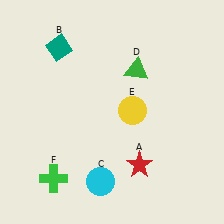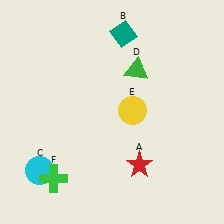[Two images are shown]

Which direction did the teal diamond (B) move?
The teal diamond (B) moved right.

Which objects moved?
The objects that moved are: the teal diamond (B), the cyan circle (C).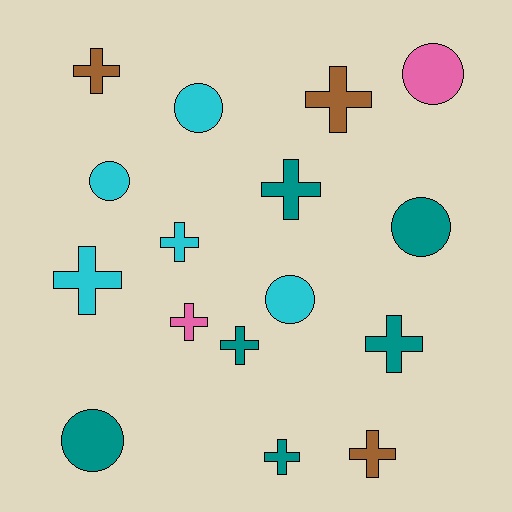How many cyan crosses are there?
There are 2 cyan crosses.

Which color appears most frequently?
Teal, with 6 objects.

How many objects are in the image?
There are 16 objects.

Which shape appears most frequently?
Cross, with 10 objects.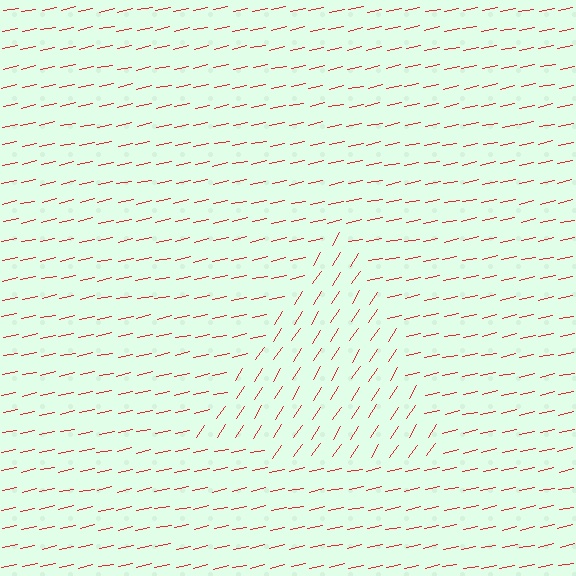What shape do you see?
I see a triangle.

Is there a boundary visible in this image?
Yes, there is a texture boundary formed by a change in line orientation.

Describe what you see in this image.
The image is filled with small red line segments. A triangle region in the image has lines oriented differently from the surrounding lines, creating a visible texture boundary.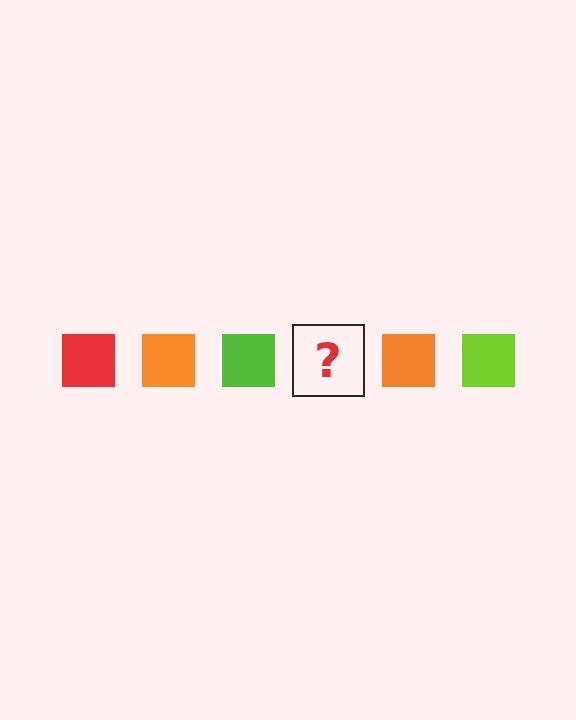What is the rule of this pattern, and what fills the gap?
The rule is that the pattern cycles through red, orange, lime squares. The gap should be filled with a red square.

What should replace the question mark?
The question mark should be replaced with a red square.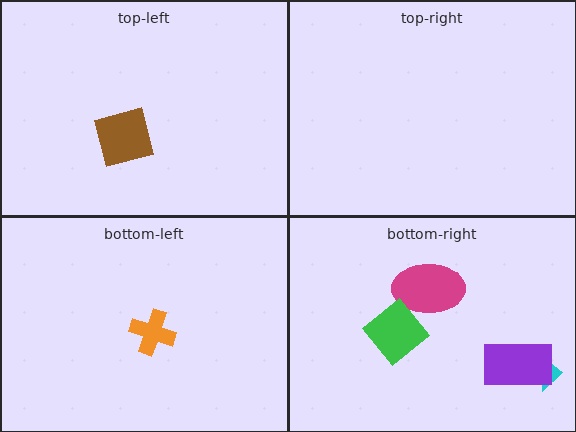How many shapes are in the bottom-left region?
1.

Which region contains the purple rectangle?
The bottom-right region.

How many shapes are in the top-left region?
1.